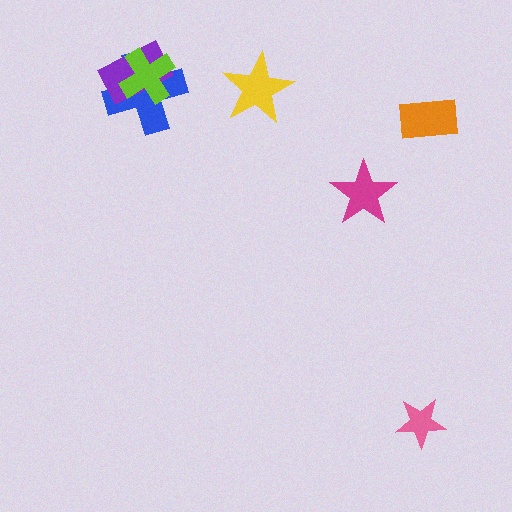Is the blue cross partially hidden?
Yes, it is partially covered by another shape.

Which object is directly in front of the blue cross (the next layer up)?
The purple rectangle is directly in front of the blue cross.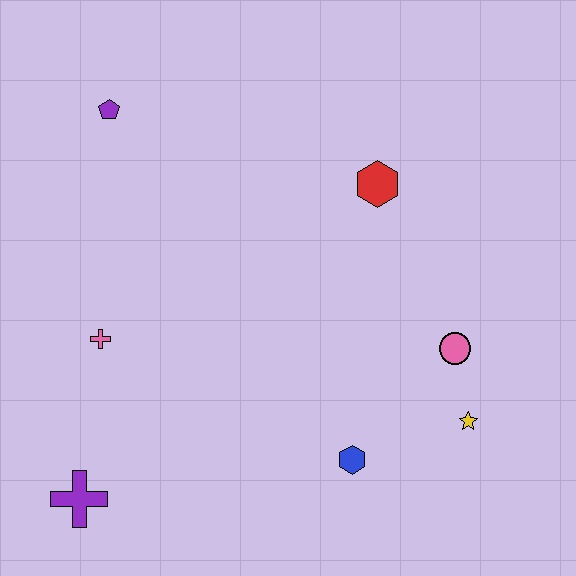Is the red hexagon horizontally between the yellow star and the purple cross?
Yes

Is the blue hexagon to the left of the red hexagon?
Yes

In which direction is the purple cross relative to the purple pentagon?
The purple cross is below the purple pentagon.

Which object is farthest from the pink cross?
The yellow star is farthest from the pink cross.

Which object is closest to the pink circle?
The yellow star is closest to the pink circle.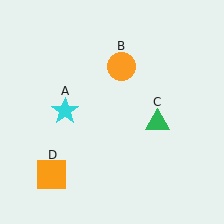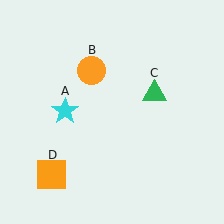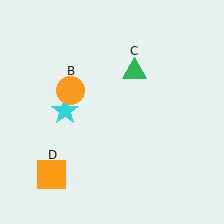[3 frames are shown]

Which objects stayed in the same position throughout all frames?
Cyan star (object A) and orange square (object D) remained stationary.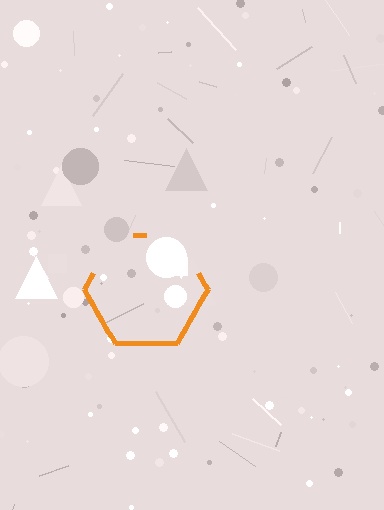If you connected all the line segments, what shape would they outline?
They would outline a hexagon.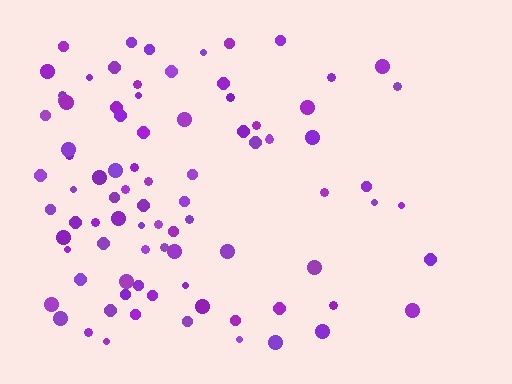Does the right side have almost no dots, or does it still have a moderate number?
Still a moderate number, just noticeably fewer than the left.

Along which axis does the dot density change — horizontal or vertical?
Horizontal.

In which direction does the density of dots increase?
From right to left, with the left side densest.